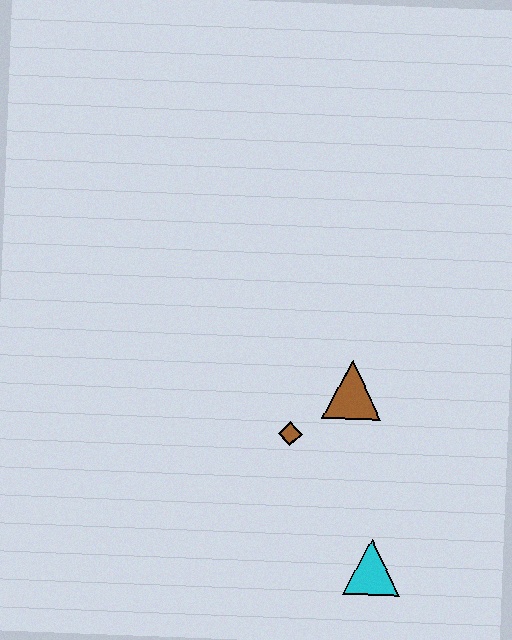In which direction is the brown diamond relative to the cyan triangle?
The brown diamond is above the cyan triangle.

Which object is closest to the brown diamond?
The brown triangle is closest to the brown diamond.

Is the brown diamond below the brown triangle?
Yes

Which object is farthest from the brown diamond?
The cyan triangle is farthest from the brown diamond.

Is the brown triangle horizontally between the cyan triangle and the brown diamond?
Yes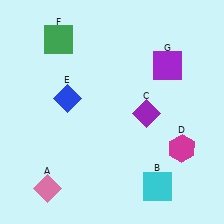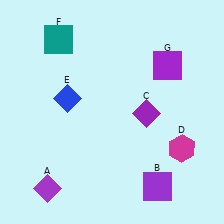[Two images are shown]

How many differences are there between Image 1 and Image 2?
There are 3 differences between the two images.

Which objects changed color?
A changed from pink to purple. B changed from cyan to purple. F changed from green to teal.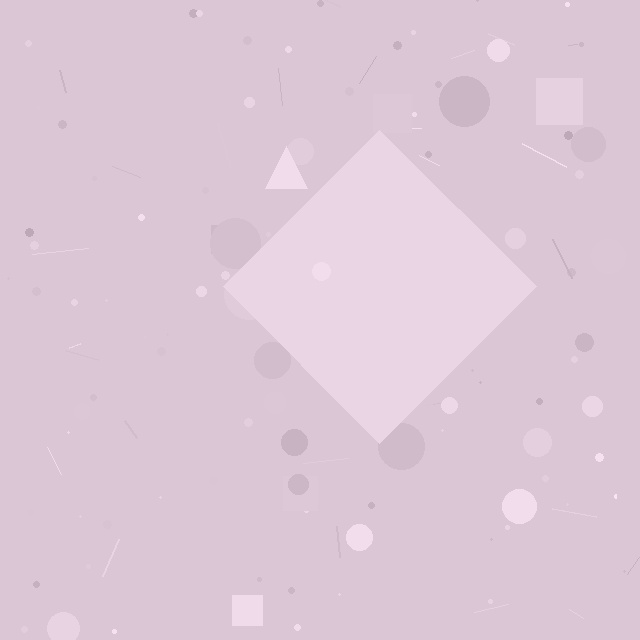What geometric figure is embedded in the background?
A diamond is embedded in the background.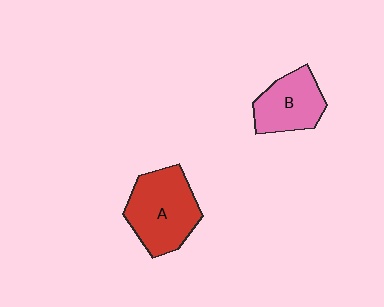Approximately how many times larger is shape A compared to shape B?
Approximately 1.4 times.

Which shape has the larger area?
Shape A (red).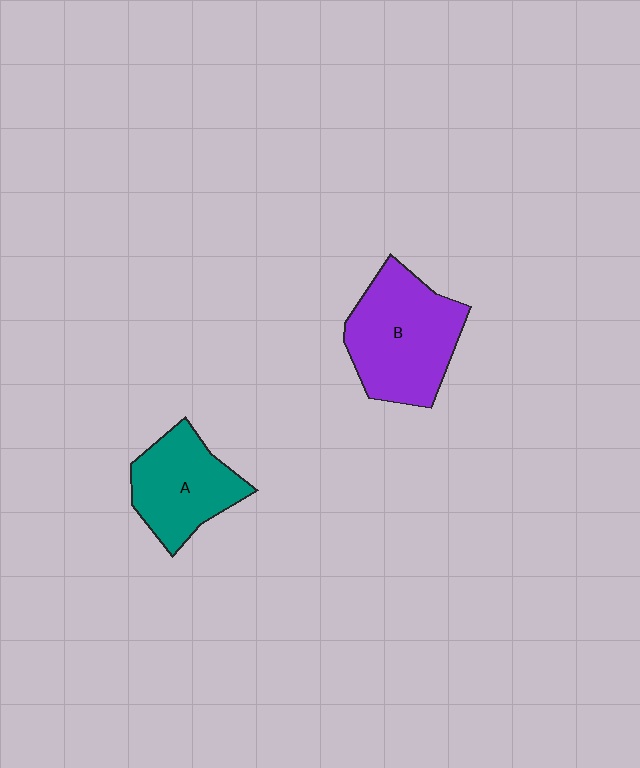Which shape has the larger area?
Shape B (purple).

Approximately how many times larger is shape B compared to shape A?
Approximately 1.3 times.